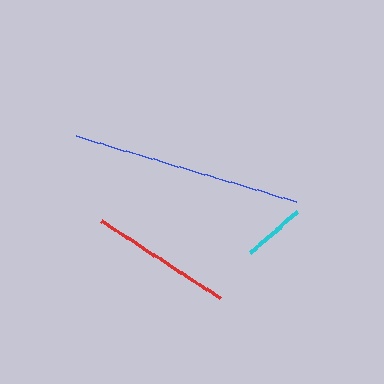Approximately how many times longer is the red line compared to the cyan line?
The red line is approximately 2.3 times the length of the cyan line.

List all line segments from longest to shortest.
From longest to shortest: blue, red, cyan.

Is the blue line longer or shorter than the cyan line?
The blue line is longer than the cyan line.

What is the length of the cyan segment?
The cyan segment is approximately 61 pixels long.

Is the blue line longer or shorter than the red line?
The blue line is longer than the red line.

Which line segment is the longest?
The blue line is the longest at approximately 230 pixels.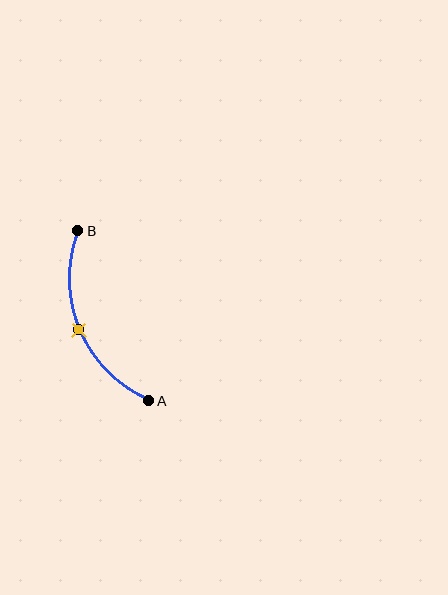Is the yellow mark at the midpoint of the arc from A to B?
Yes. The yellow mark lies on the arc at equal arc-length from both A and B — it is the arc midpoint.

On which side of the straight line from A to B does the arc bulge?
The arc bulges to the left of the straight line connecting A and B.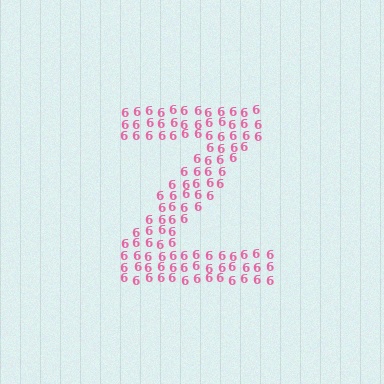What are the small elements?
The small elements are digit 6's.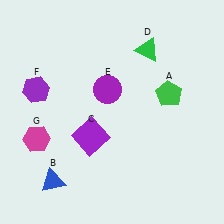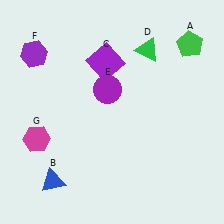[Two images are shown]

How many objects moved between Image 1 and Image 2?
3 objects moved between the two images.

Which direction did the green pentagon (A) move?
The green pentagon (A) moved up.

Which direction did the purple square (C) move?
The purple square (C) moved up.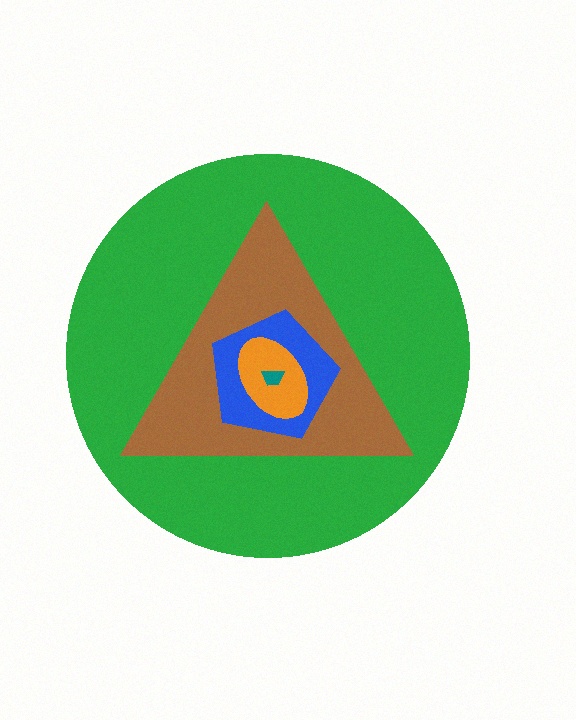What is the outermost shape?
The green circle.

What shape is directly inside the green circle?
The brown triangle.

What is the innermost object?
The teal trapezoid.